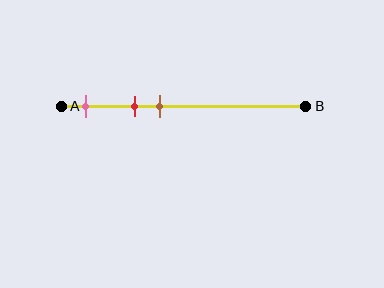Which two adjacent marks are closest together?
The red and brown marks are the closest adjacent pair.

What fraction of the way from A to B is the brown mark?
The brown mark is approximately 40% (0.4) of the way from A to B.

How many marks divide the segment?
There are 3 marks dividing the segment.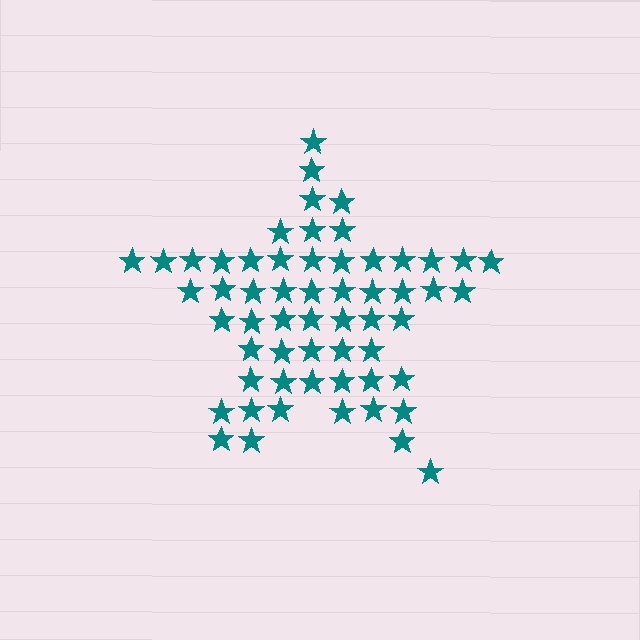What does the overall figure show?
The overall figure shows a star.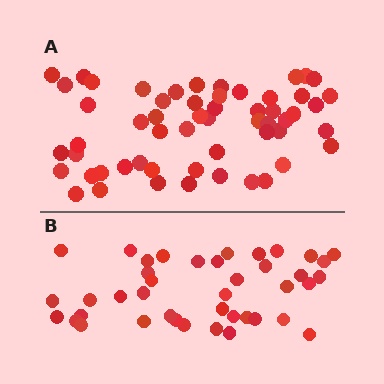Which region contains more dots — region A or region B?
Region A (the top region) has more dots.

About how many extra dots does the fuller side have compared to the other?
Region A has approximately 15 more dots than region B.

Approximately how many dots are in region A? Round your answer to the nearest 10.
About 60 dots. (The exact count is 56, which rounds to 60.)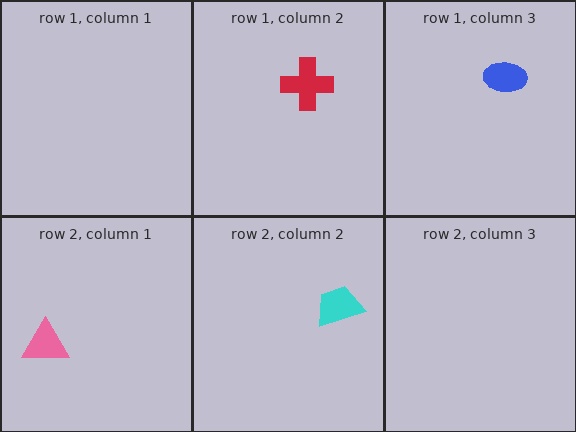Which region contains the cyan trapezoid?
The row 2, column 2 region.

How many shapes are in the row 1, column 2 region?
1.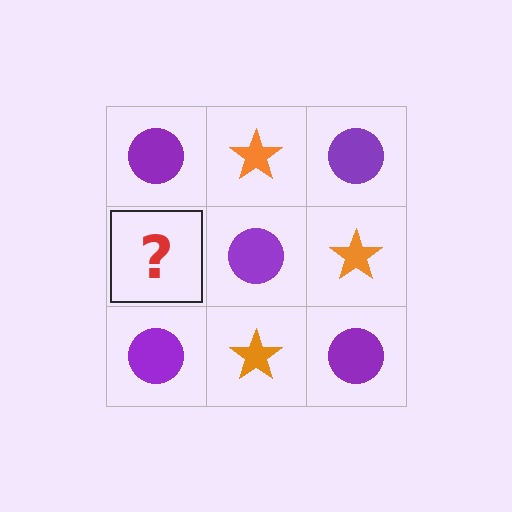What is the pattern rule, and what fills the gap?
The rule is that it alternates purple circle and orange star in a checkerboard pattern. The gap should be filled with an orange star.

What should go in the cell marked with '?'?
The missing cell should contain an orange star.